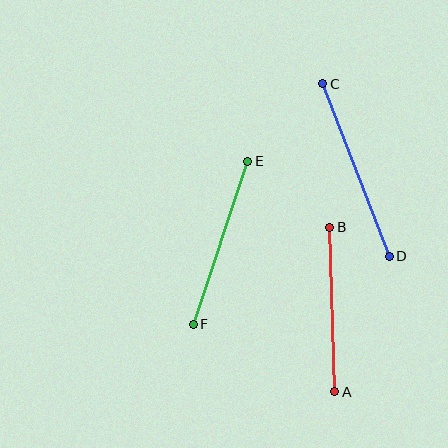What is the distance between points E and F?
The distance is approximately 172 pixels.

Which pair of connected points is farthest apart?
Points C and D are farthest apart.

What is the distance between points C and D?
The distance is approximately 184 pixels.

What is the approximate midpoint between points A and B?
The midpoint is at approximately (332, 310) pixels.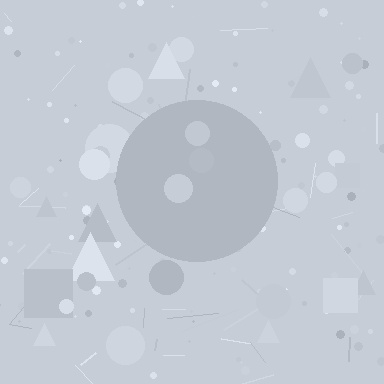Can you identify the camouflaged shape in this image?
The camouflaged shape is a circle.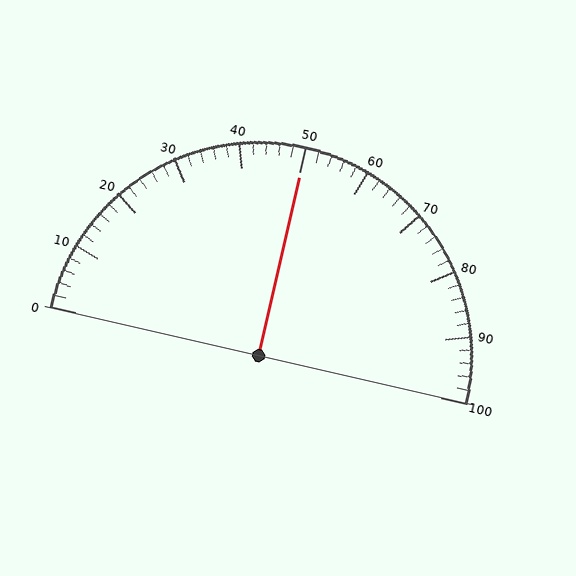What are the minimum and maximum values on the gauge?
The gauge ranges from 0 to 100.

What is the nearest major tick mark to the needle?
The nearest major tick mark is 50.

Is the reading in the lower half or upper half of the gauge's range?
The reading is in the upper half of the range (0 to 100).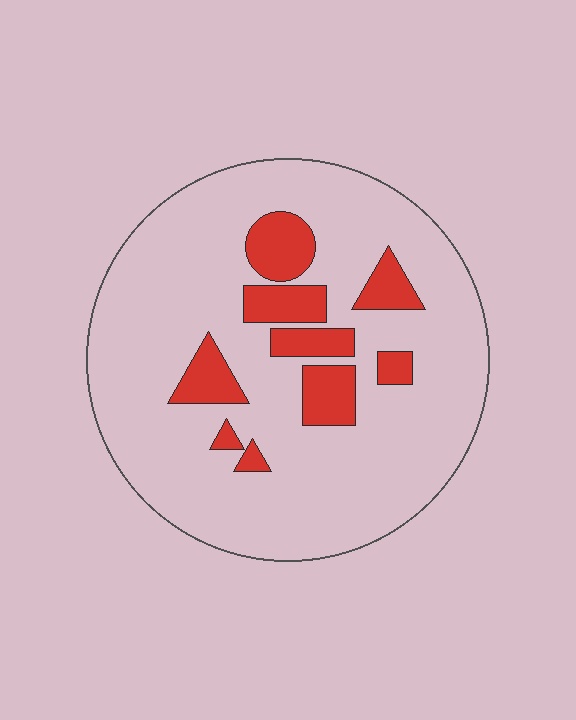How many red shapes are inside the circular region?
9.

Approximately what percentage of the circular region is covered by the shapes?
Approximately 15%.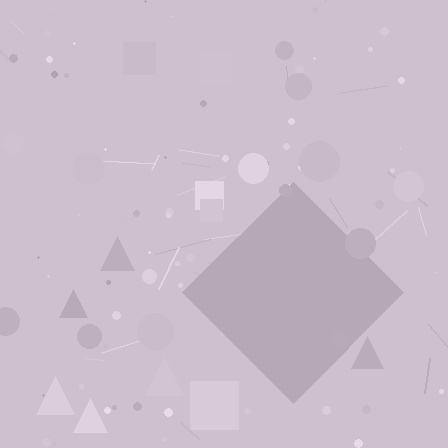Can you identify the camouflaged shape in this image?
The camouflaged shape is a diamond.